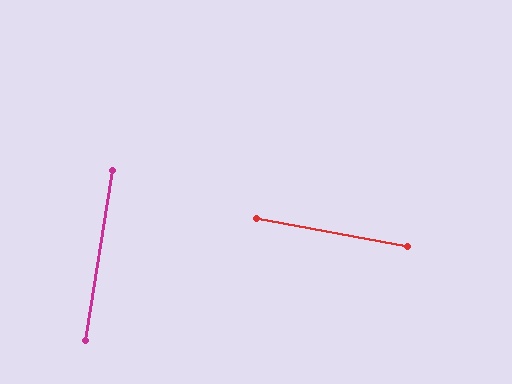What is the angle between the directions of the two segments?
Approximately 89 degrees.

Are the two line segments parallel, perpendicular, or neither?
Perpendicular — they meet at approximately 89°.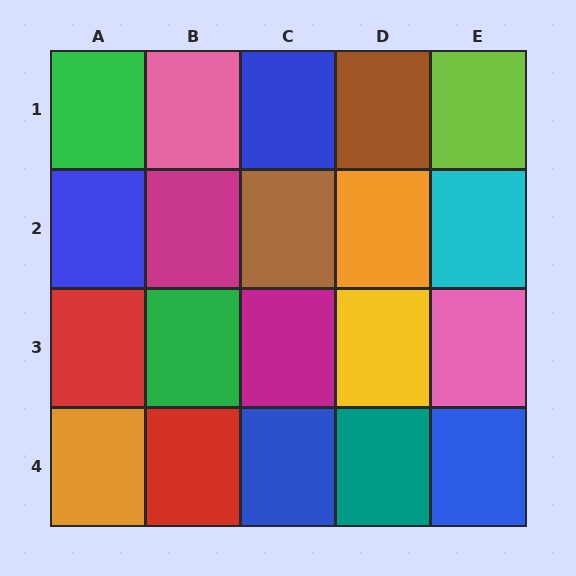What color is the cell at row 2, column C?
Brown.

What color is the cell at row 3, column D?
Yellow.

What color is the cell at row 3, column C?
Magenta.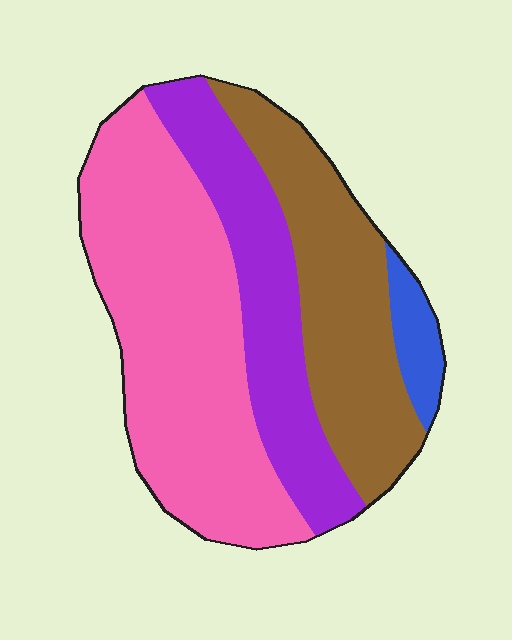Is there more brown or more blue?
Brown.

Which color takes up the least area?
Blue, at roughly 5%.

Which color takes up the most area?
Pink, at roughly 45%.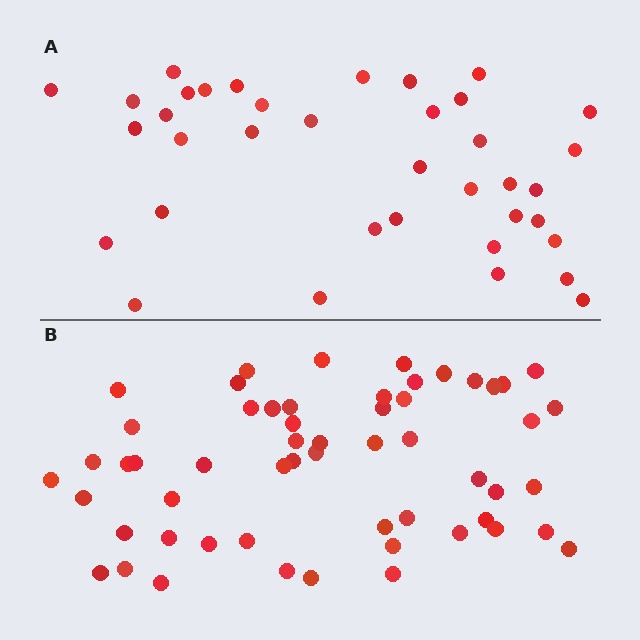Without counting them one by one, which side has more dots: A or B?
Region B (the bottom region) has more dots.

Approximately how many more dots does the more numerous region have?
Region B has approximately 20 more dots than region A.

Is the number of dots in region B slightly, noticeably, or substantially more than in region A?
Region B has substantially more. The ratio is roughly 1.5 to 1.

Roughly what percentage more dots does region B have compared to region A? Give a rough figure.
About 50% more.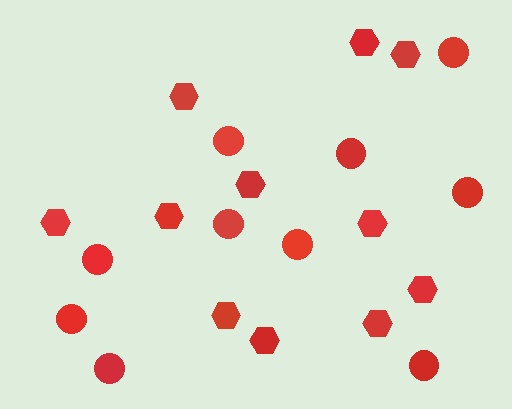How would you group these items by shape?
There are 2 groups: one group of hexagons (11) and one group of circles (10).